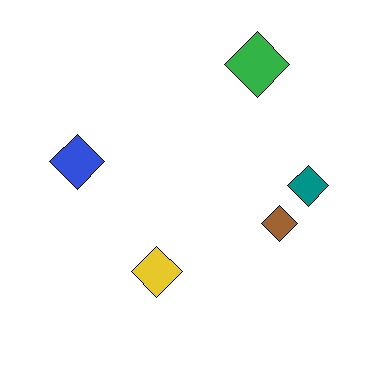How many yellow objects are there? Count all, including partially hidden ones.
There is 1 yellow object.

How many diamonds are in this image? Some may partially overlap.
There are 5 diamonds.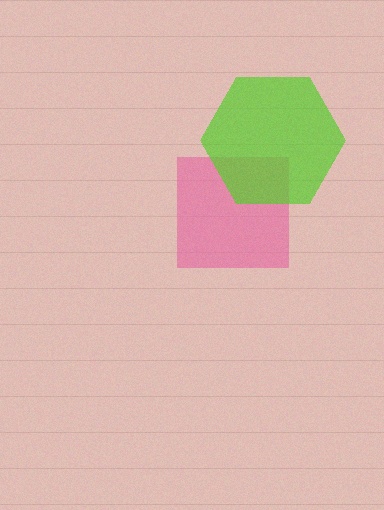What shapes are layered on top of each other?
The layered shapes are: a pink square, a lime hexagon.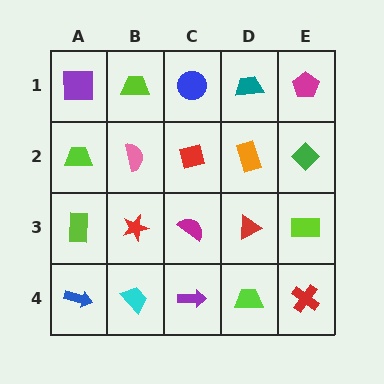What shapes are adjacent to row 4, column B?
A red star (row 3, column B), a blue arrow (row 4, column A), a purple arrow (row 4, column C).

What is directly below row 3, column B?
A cyan trapezoid.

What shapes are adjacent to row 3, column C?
A red square (row 2, column C), a purple arrow (row 4, column C), a red star (row 3, column B), a red triangle (row 3, column D).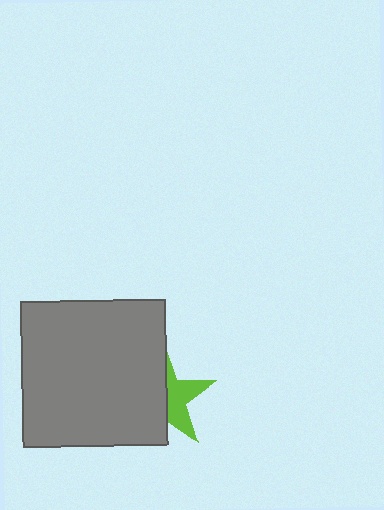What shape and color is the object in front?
The object in front is a gray square.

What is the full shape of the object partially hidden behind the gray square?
The partially hidden object is a lime star.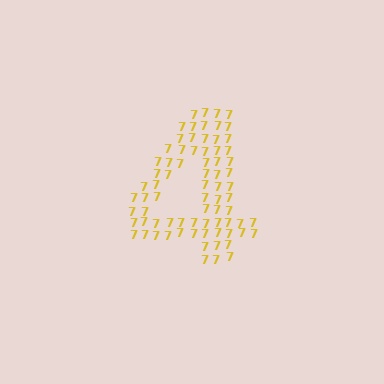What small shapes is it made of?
It is made of small digit 7's.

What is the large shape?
The large shape is the digit 4.